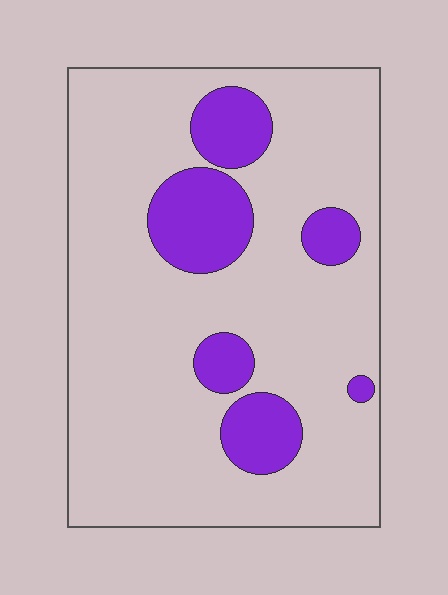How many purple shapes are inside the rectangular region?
6.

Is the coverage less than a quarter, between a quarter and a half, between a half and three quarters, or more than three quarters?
Less than a quarter.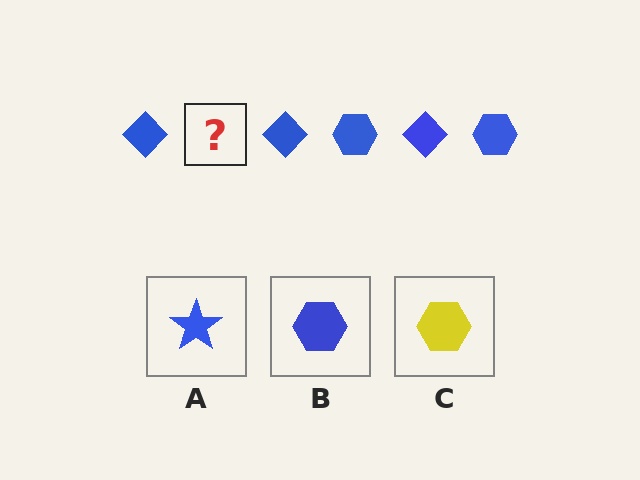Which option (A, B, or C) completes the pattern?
B.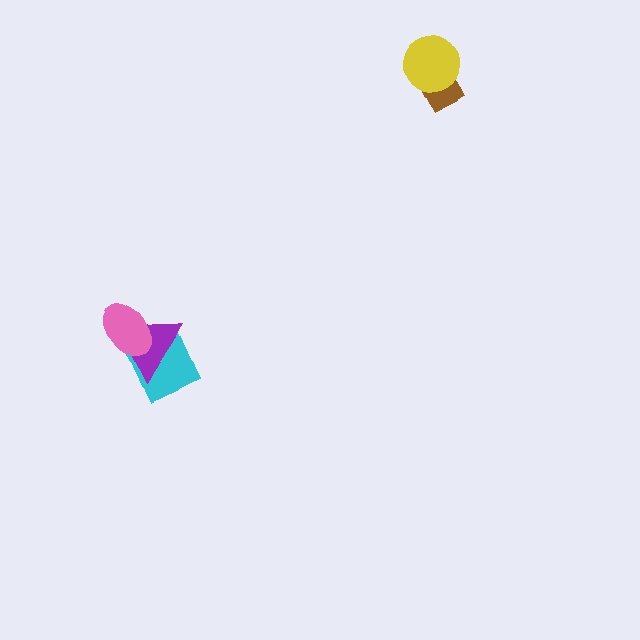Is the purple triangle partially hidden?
Yes, it is partially covered by another shape.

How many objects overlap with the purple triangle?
2 objects overlap with the purple triangle.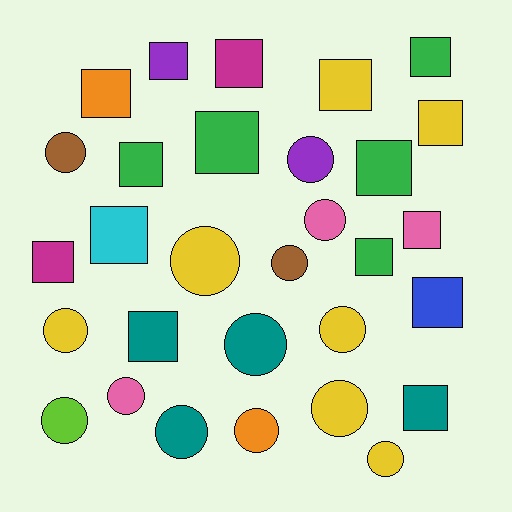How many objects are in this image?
There are 30 objects.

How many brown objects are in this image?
There are 2 brown objects.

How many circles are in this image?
There are 14 circles.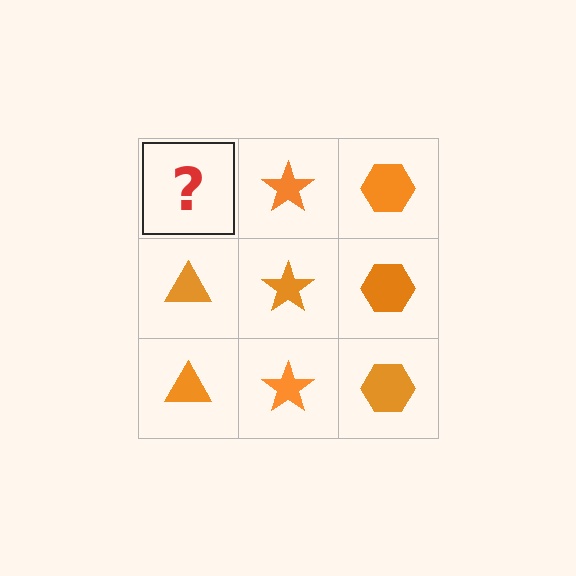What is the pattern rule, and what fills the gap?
The rule is that each column has a consistent shape. The gap should be filled with an orange triangle.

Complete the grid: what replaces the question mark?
The question mark should be replaced with an orange triangle.